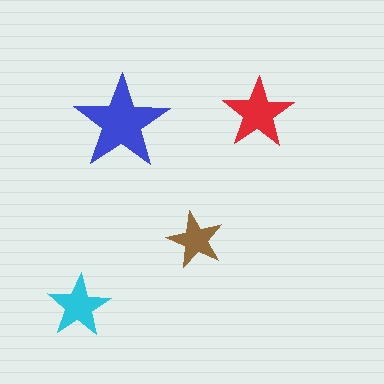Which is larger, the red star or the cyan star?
The red one.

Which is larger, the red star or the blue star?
The blue one.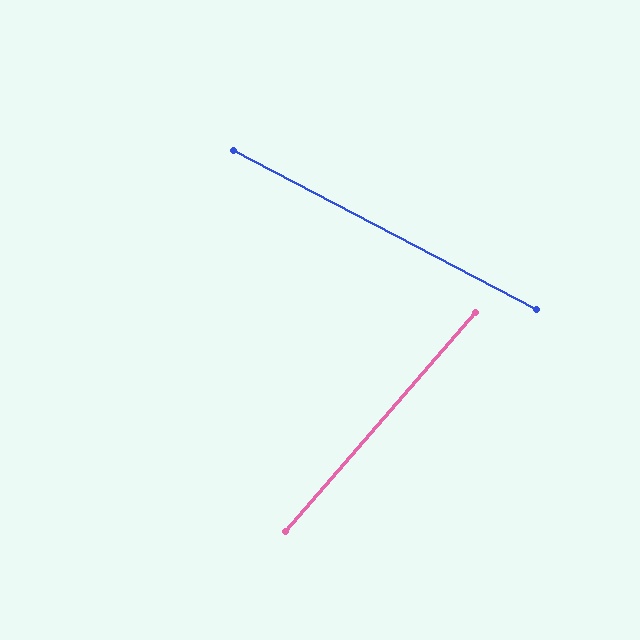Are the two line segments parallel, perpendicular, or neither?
Neither parallel nor perpendicular — they differ by about 77°.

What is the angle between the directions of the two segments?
Approximately 77 degrees.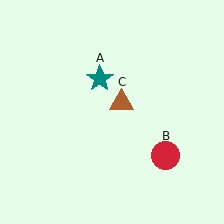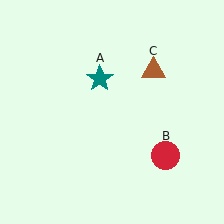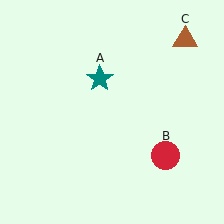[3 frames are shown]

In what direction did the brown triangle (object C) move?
The brown triangle (object C) moved up and to the right.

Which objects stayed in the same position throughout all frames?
Teal star (object A) and red circle (object B) remained stationary.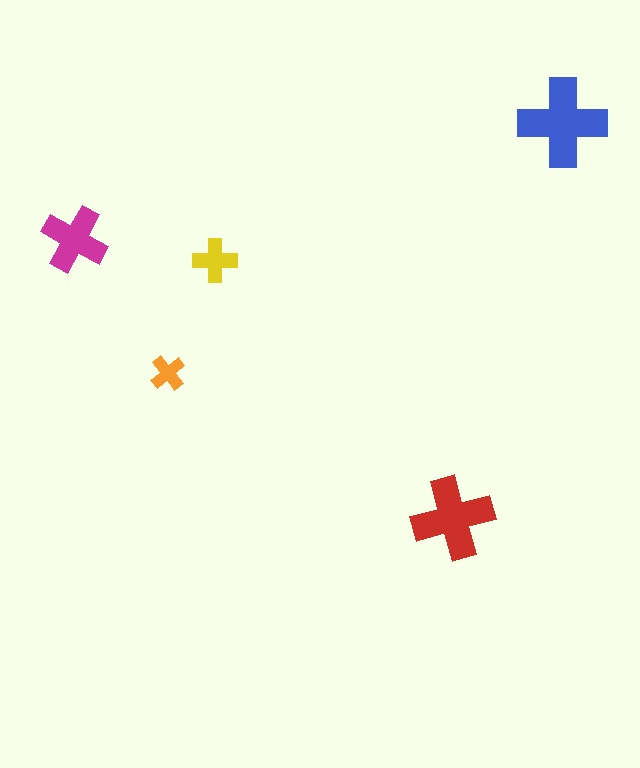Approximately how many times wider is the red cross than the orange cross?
About 2.5 times wider.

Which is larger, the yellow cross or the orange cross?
The yellow one.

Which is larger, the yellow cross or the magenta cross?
The magenta one.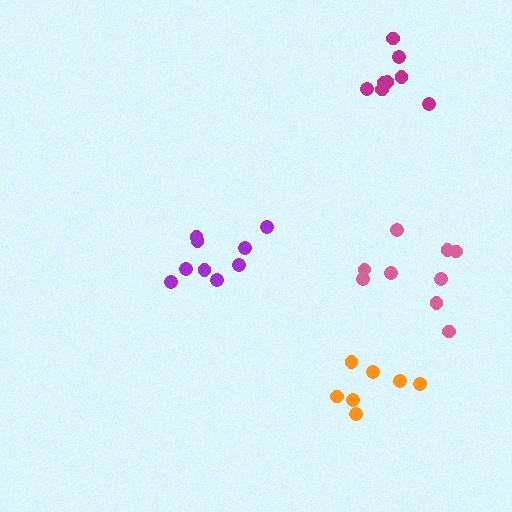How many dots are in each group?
Group 1: 8 dots, Group 2: 7 dots, Group 3: 9 dots, Group 4: 9 dots (33 total).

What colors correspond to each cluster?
The clusters are colored: magenta, orange, pink, purple.